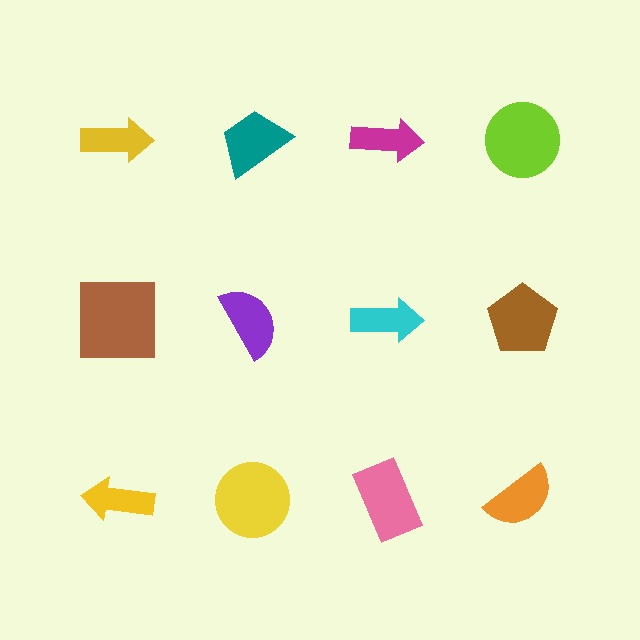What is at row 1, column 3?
A magenta arrow.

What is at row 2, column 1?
A brown square.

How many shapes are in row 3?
4 shapes.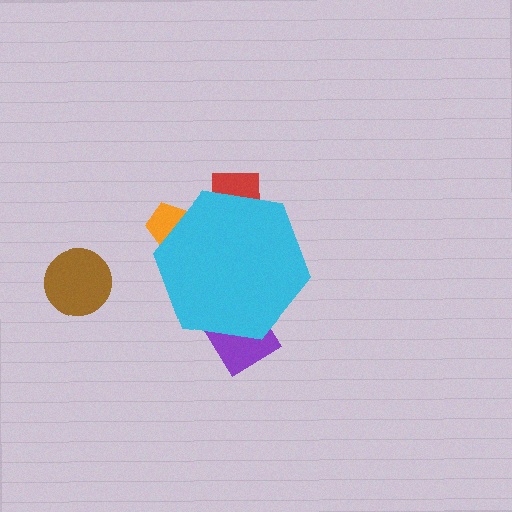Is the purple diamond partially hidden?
Yes, the purple diamond is partially hidden behind the cyan hexagon.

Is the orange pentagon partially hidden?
Yes, the orange pentagon is partially hidden behind the cyan hexagon.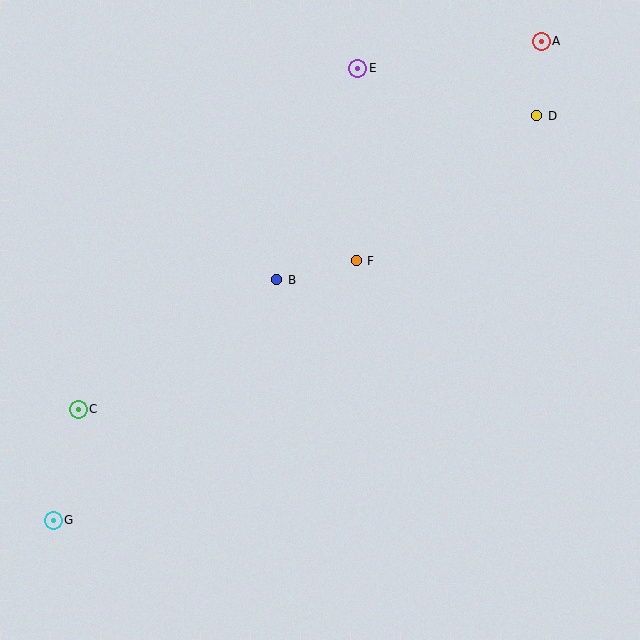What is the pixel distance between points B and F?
The distance between B and F is 82 pixels.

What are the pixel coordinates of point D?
Point D is at (537, 116).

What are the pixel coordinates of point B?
Point B is at (277, 280).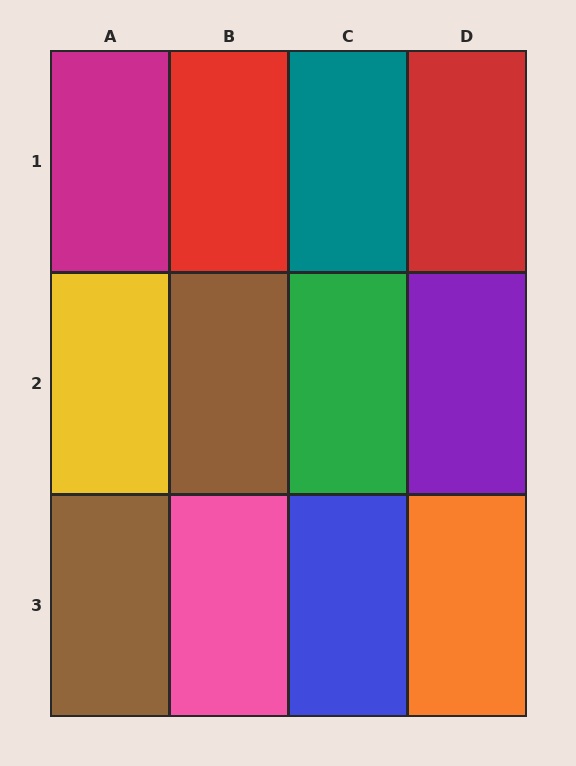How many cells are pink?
1 cell is pink.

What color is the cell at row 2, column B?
Brown.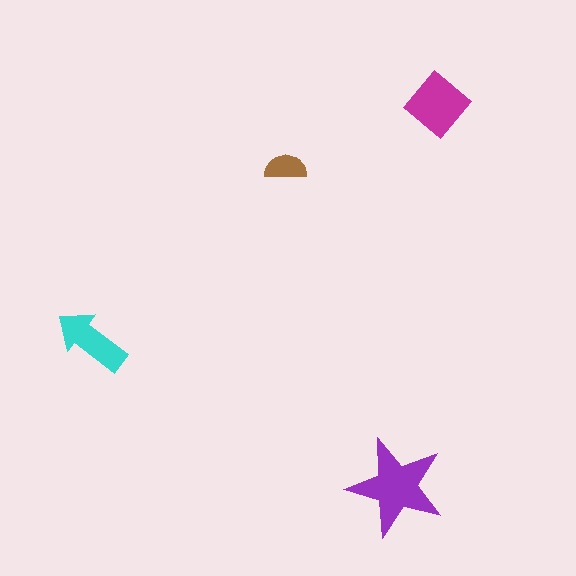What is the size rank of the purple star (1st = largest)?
1st.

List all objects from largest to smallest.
The purple star, the magenta diamond, the cyan arrow, the brown semicircle.